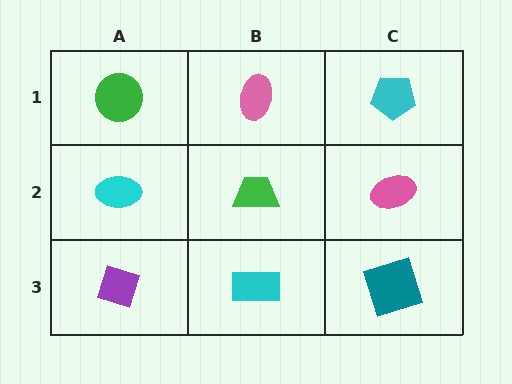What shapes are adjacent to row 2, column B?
A pink ellipse (row 1, column B), a cyan rectangle (row 3, column B), a cyan ellipse (row 2, column A), a pink ellipse (row 2, column C).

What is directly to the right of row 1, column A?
A pink ellipse.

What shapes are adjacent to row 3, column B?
A green trapezoid (row 2, column B), a purple diamond (row 3, column A), a teal square (row 3, column C).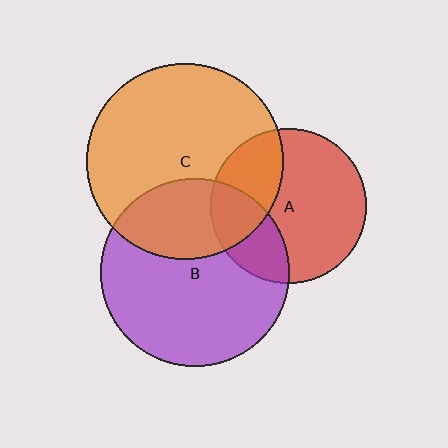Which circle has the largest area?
Circle C (orange).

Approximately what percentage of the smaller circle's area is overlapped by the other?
Approximately 30%.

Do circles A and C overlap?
Yes.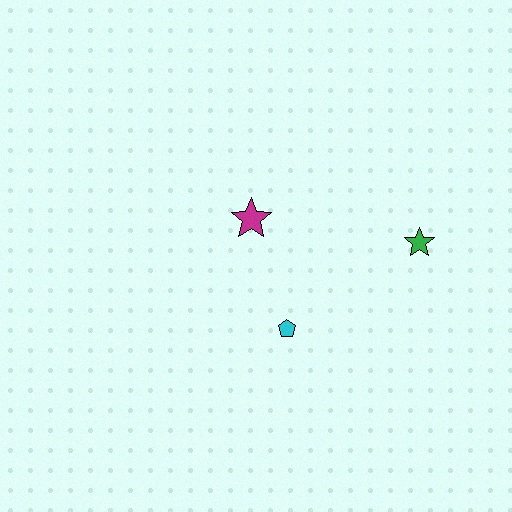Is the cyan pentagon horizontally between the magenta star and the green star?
Yes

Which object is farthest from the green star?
The magenta star is farthest from the green star.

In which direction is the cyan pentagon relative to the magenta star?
The cyan pentagon is below the magenta star.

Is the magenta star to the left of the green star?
Yes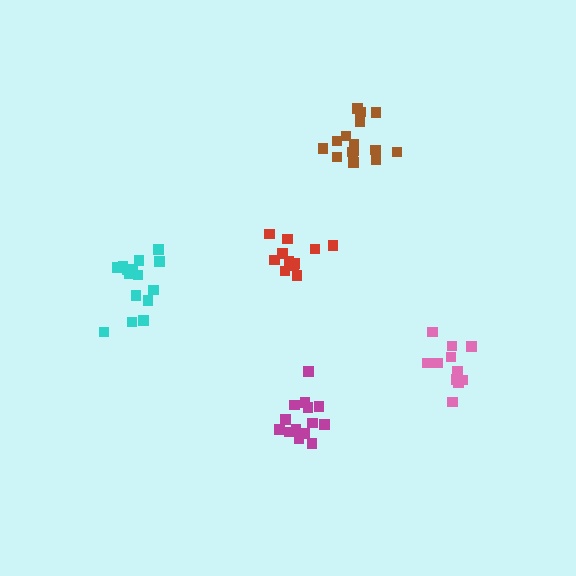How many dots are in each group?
Group 1: 16 dots, Group 2: 14 dots, Group 3: 11 dots, Group 4: 11 dots, Group 5: 15 dots (67 total).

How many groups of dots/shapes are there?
There are 5 groups.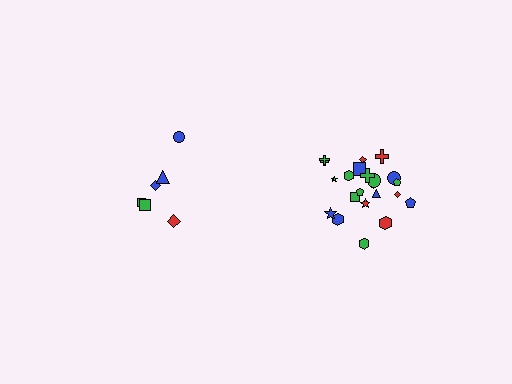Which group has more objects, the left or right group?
The right group.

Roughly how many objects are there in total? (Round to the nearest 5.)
Roughly 30 objects in total.